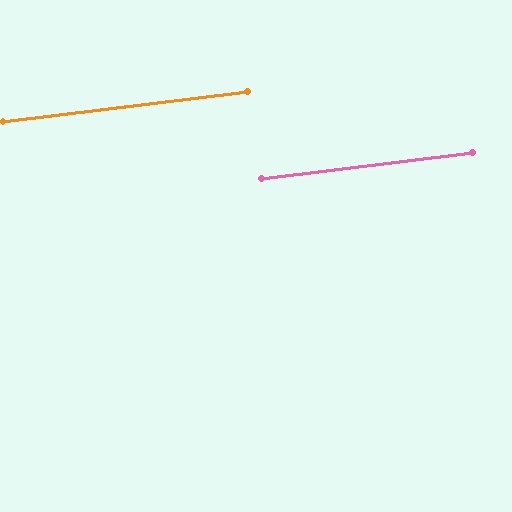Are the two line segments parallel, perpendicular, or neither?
Parallel — their directions differ by only 0.1°.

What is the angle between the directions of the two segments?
Approximately 0 degrees.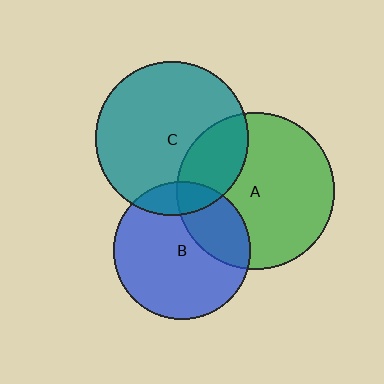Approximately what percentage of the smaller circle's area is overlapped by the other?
Approximately 15%.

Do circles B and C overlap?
Yes.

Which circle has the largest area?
Circle A (green).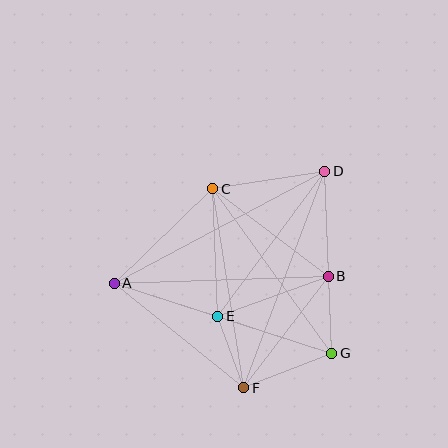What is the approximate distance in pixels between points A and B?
The distance between A and B is approximately 214 pixels.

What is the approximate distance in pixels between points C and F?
The distance between C and F is approximately 202 pixels.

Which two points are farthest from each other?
Points A and D are farthest from each other.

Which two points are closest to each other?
Points E and F are closest to each other.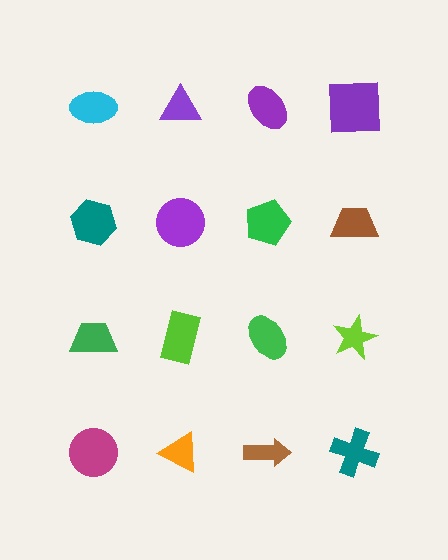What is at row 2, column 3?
A green pentagon.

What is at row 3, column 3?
A green ellipse.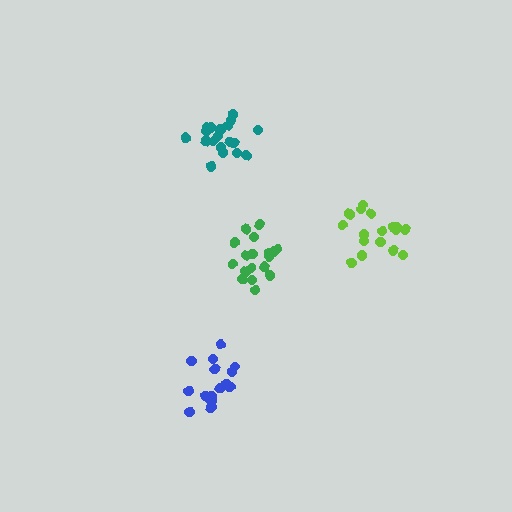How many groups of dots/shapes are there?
There are 4 groups.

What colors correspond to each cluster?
The clusters are colored: blue, lime, green, teal.